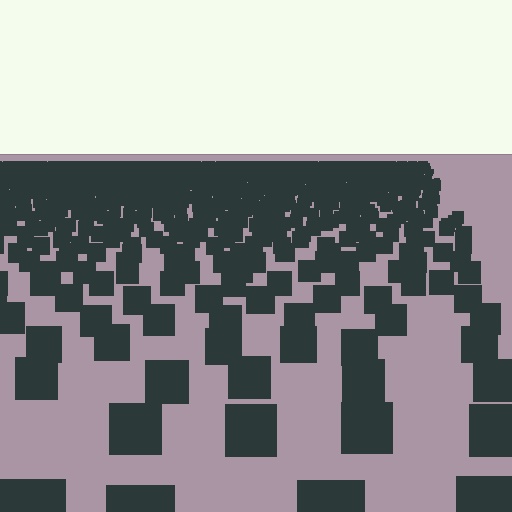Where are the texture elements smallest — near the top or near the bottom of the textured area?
Near the top.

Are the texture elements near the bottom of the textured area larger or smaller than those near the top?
Larger. Near the bottom, elements are closer to the viewer and appear at a bigger on-screen size.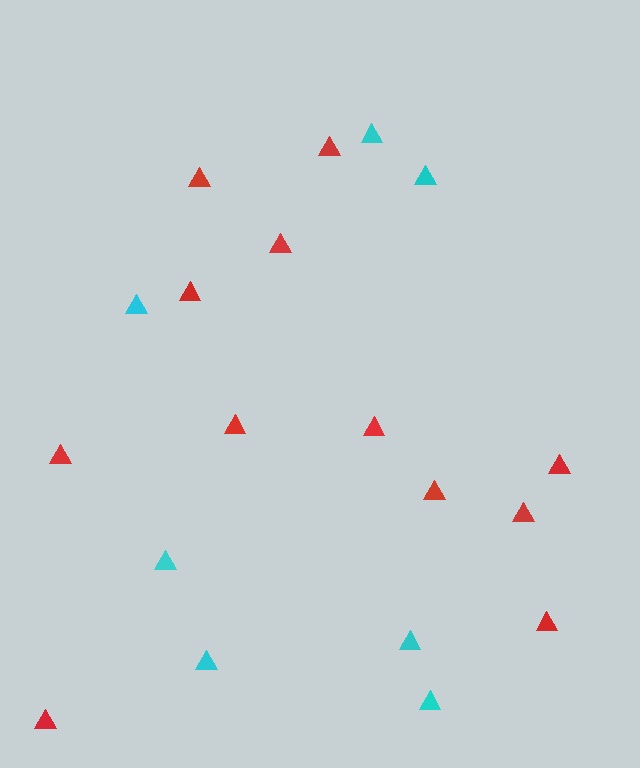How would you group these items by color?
There are 2 groups: one group of cyan triangles (7) and one group of red triangles (12).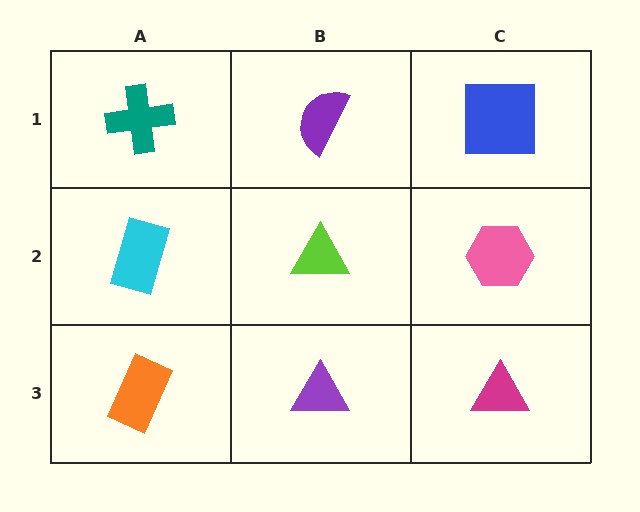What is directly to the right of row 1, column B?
A blue square.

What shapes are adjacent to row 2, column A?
A teal cross (row 1, column A), an orange rectangle (row 3, column A), a lime triangle (row 2, column B).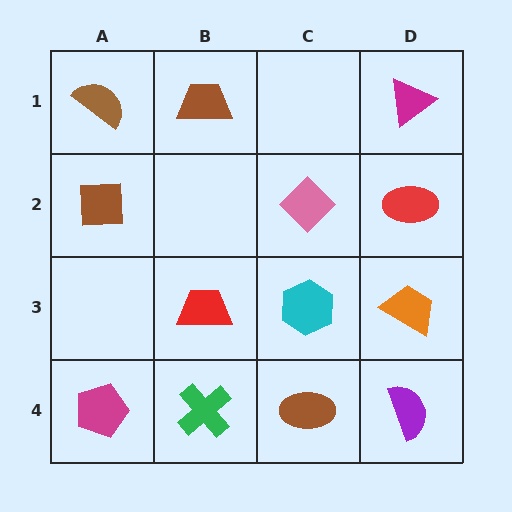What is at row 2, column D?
A red ellipse.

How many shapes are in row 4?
4 shapes.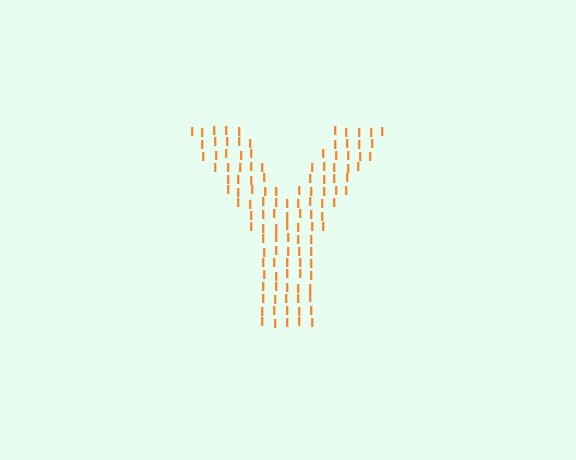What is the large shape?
The large shape is the letter Y.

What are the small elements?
The small elements are letter I's.